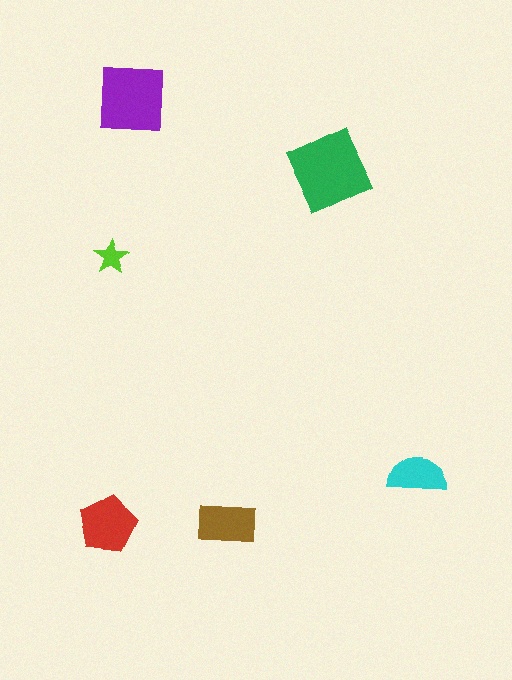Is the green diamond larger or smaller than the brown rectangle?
Larger.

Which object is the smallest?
The lime star.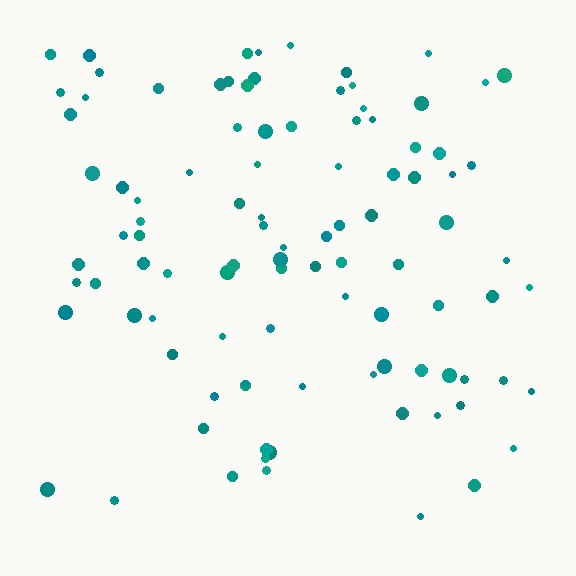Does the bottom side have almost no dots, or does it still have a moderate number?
Still a moderate number, just noticeably fewer than the top.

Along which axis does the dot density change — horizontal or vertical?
Vertical.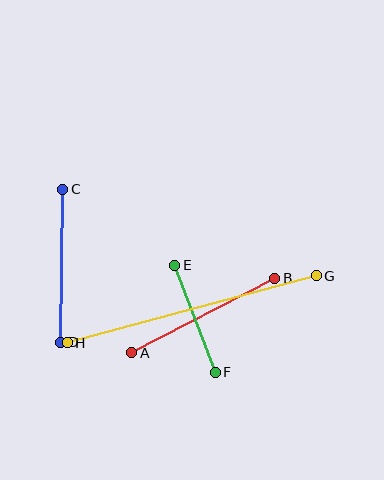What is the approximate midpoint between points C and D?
The midpoint is at approximately (62, 266) pixels.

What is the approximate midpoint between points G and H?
The midpoint is at approximately (192, 309) pixels.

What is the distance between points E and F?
The distance is approximately 115 pixels.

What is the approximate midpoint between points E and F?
The midpoint is at approximately (195, 319) pixels.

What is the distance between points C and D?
The distance is approximately 153 pixels.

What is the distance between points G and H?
The distance is approximately 258 pixels.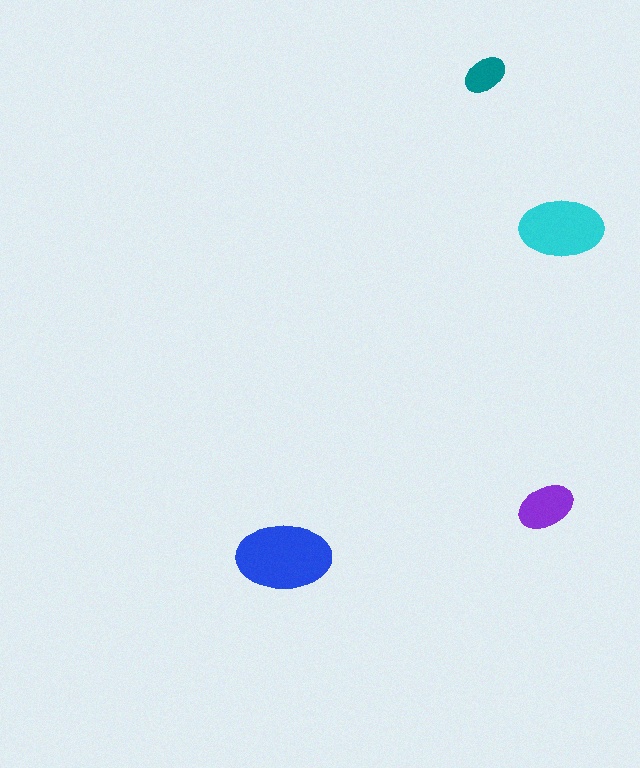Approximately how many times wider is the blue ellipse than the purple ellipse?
About 1.5 times wider.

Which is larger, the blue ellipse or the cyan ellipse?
The blue one.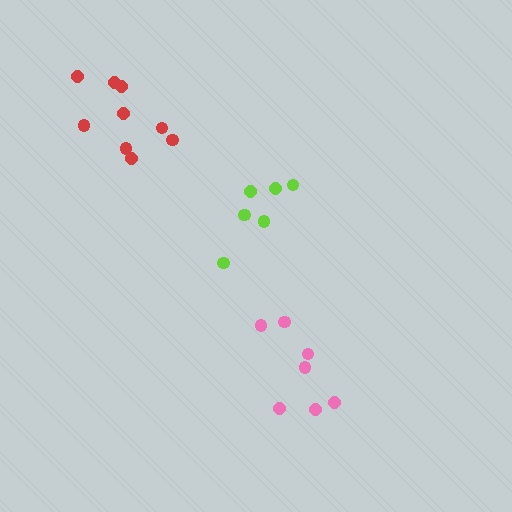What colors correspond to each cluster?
The clusters are colored: lime, pink, red.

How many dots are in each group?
Group 1: 6 dots, Group 2: 7 dots, Group 3: 9 dots (22 total).